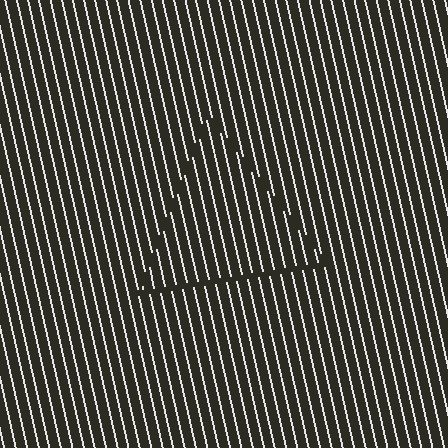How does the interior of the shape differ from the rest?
The interior of the shape contains the same grating, shifted by half a period — the contour is defined by the phase discontinuity where line-ends from the inner and outer gratings abut.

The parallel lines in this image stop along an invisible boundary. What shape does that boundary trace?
An illusory triangle. The interior of the shape contains the same grating, shifted by half a period — the contour is defined by the phase discontinuity where line-ends from the inner and outer gratings abut.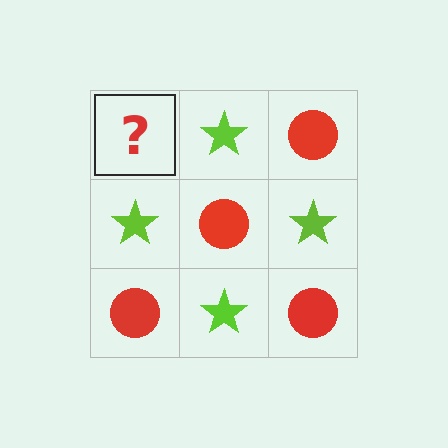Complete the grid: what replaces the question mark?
The question mark should be replaced with a red circle.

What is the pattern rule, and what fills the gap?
The rule is that it alternates red circle and lime star in a checkerboard pattern. The gap should be filled with a red circle.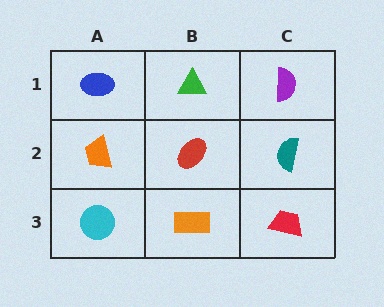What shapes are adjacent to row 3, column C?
A teal semicircle (row 2, column C), an orange rectangle (row 3, column B).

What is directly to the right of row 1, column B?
A purple semicircle.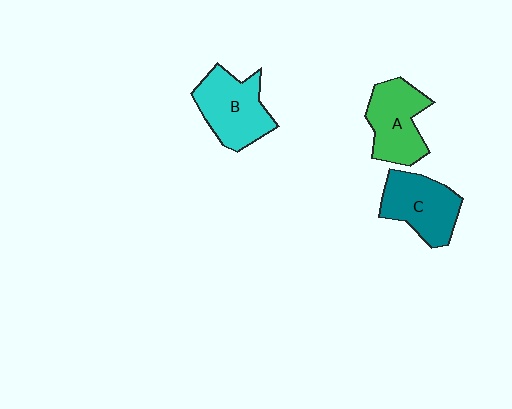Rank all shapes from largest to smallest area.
From largest to smallest: B (cyan), C (teal), A (green).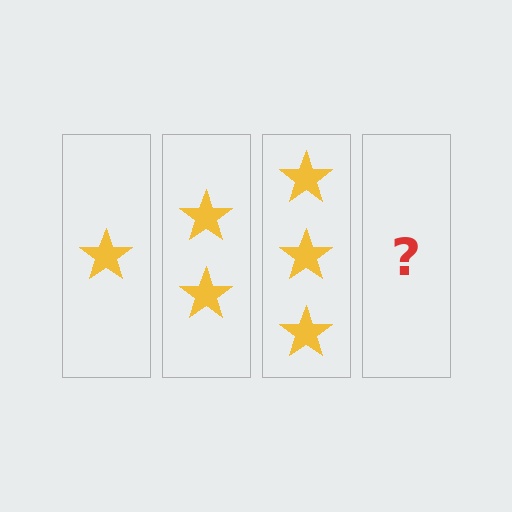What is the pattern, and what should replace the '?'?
The pattern is that each step adds one more star. The '?' should be 4 stars.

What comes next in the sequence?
The next element should be 4 stars.